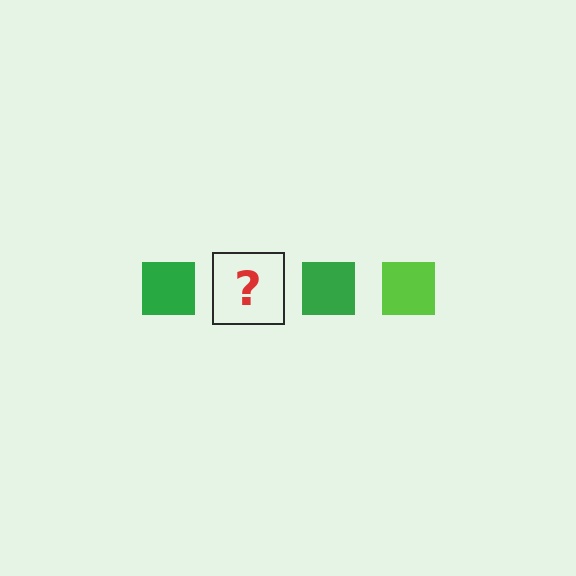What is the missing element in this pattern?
The missing element is a lime square.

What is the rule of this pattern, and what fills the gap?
The rule is that the pattern cycles through green, lime squares. The gap should be filled with a lime square.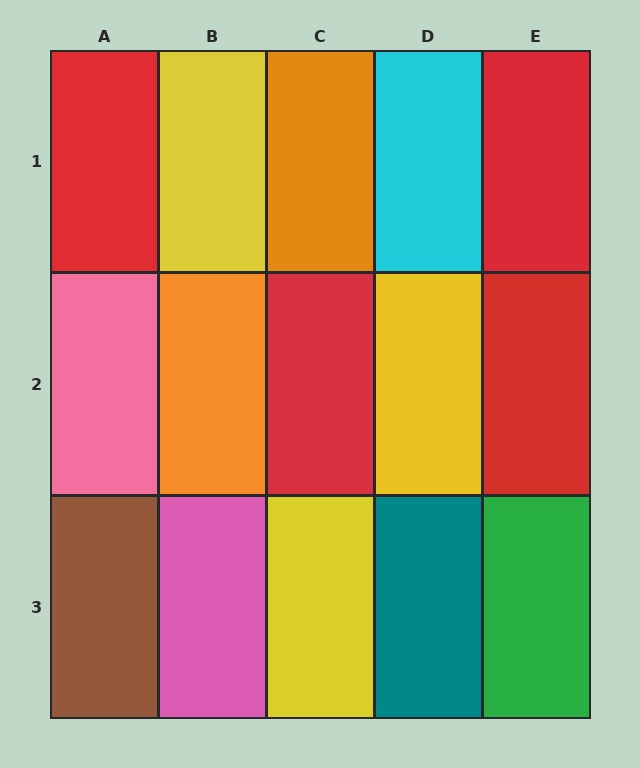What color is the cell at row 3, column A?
Brown.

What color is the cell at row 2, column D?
Yellow.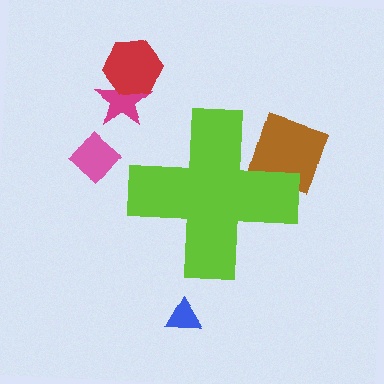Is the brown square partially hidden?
Yes, the brown square is partially hidden behind the lime cross.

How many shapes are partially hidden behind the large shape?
1 shape is partially hidden.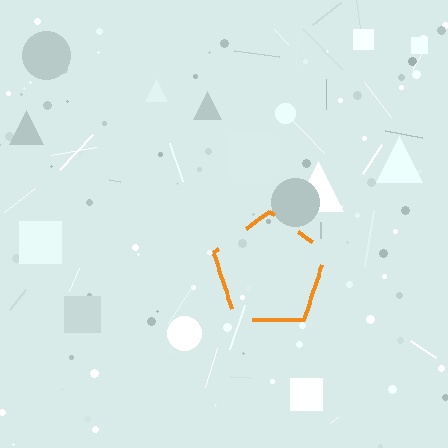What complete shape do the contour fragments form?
The contour fragments form a pentagon.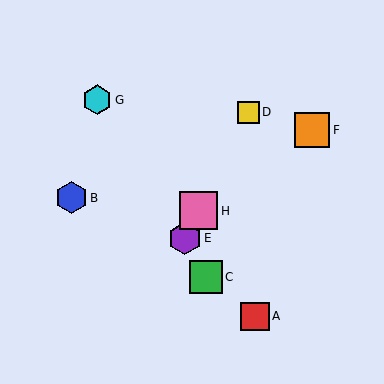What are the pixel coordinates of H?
Object H is at (199, 211).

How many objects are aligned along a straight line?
3 objects (D, E, H) are aligned along a straight line.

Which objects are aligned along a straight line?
Objects D, E, H are aligned along a straight line.